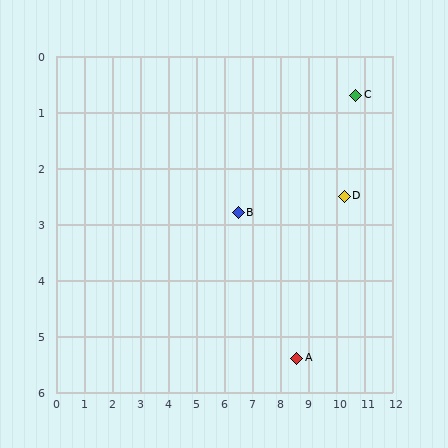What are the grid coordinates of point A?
Point A is at approximately (8.6, 5.4).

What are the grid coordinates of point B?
Point B is at approximately (6.5, 2.8).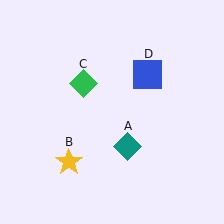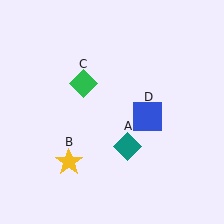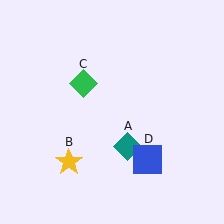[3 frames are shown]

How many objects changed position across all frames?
1 object changed position: blue square (object D).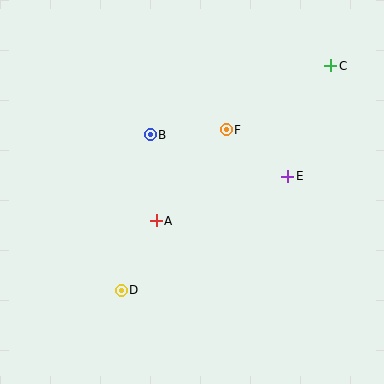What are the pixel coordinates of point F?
Point F is at (226, 130).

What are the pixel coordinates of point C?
Point C is at (331, 66).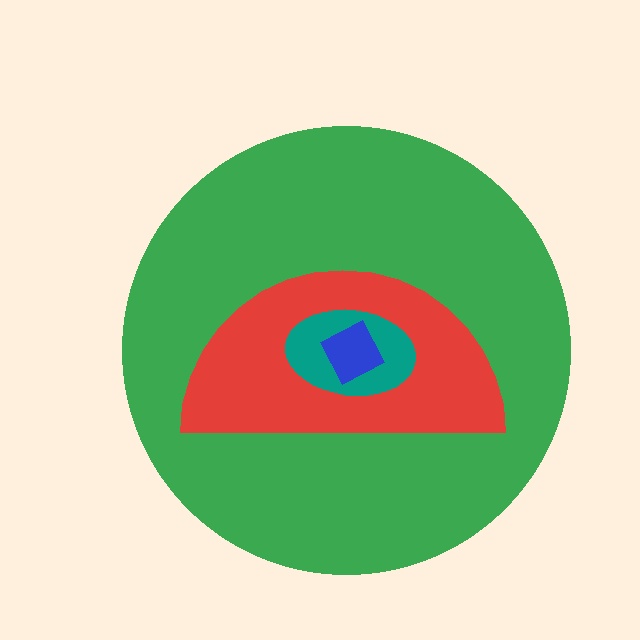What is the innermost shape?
The blue square.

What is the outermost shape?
The green circle.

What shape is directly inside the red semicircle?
The teal ellipse.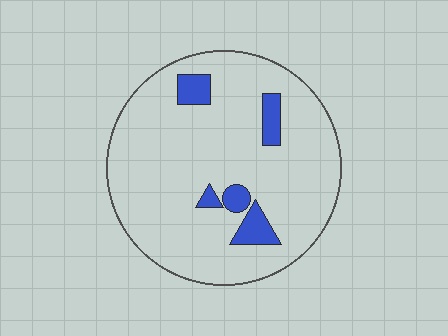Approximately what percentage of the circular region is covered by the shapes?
Approximately 10%.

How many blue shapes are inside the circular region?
5.